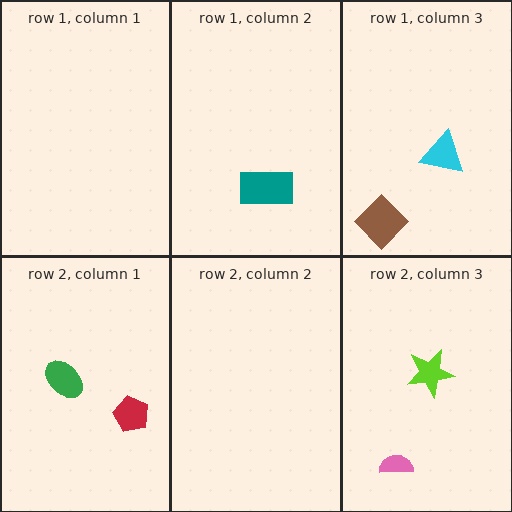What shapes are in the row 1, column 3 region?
The brown diamond, the cyan triangle.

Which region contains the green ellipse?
The row 2, column 1 region.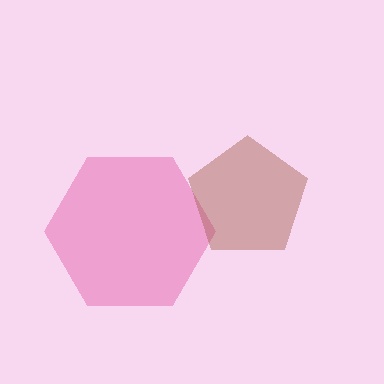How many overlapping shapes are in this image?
There are 2 overlapping shapes in the image.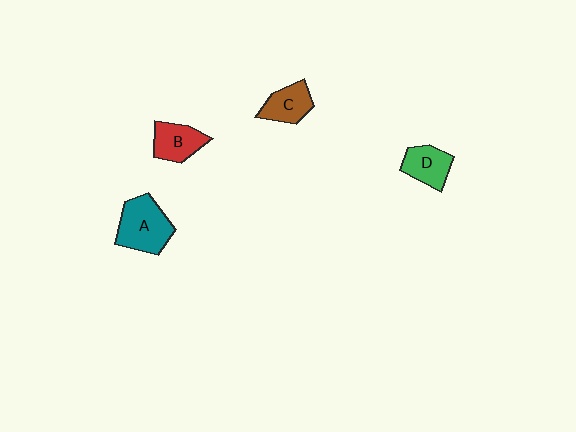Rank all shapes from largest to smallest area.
From largest to smallest: A (teal), B (red), D (green), C (brown).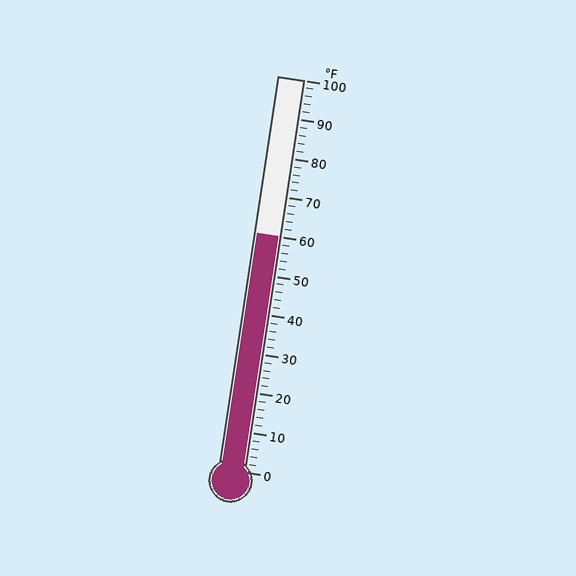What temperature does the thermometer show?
The thermometer shows approximately 60°F.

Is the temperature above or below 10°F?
The temperature is above 10°F.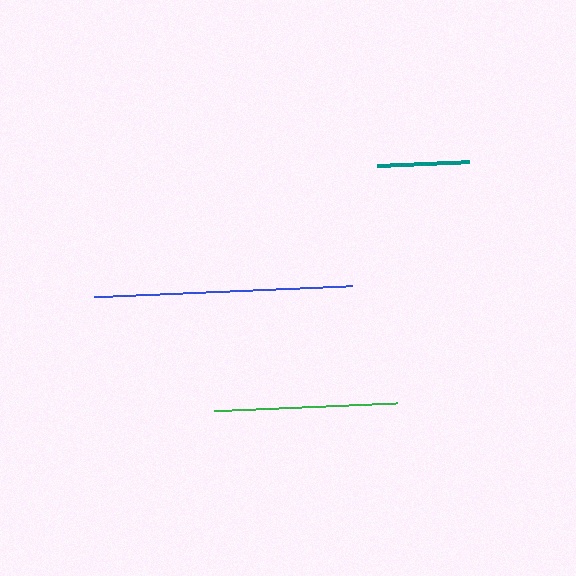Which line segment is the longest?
The blue line is the longest at approximately 258 pixels.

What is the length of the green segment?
The green segment is approximately 182 pixels long.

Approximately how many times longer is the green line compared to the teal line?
The green line is approximately 2.0 times the length of the teal line.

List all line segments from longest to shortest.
From longest to shortest: blue, green, teal.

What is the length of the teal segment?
The teal segment is approximately 92 pixels long.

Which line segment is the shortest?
The teal line is the shortest at approximately 92 pixels.